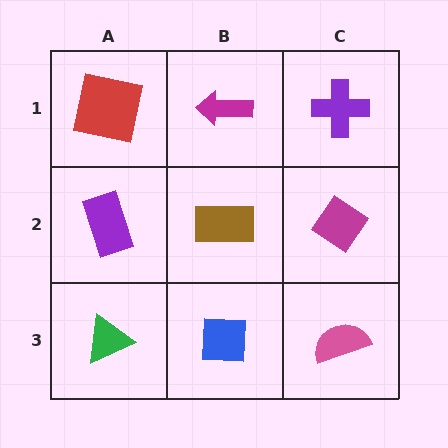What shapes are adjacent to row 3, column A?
A purple rectangle (row 2, column A), a blue square (row 3, column B).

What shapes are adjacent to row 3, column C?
A magenta diamond (row 2, column C), a blue square (row 3, column B).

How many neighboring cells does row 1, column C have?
2.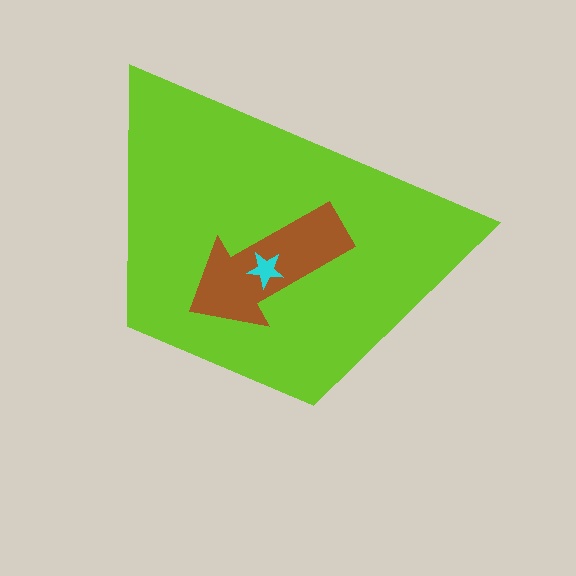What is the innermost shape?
The cyan star.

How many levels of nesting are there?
3.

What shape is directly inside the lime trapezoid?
The brown arrow.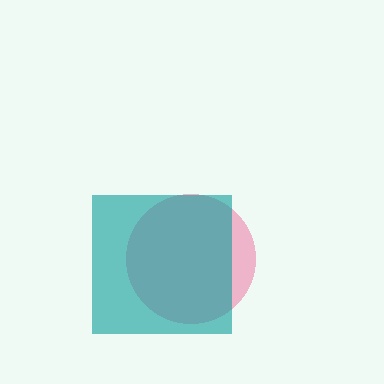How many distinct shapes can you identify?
There are 2 distinct shapes: a pink circle, a teal square.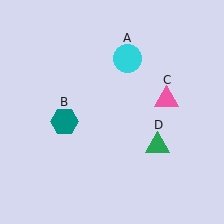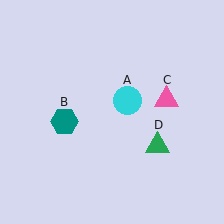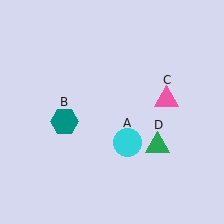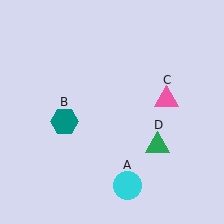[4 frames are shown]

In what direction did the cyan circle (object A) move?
The cyan circle (object A) moved down.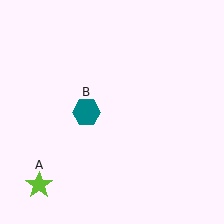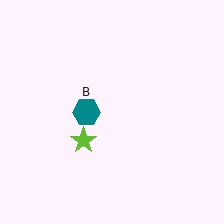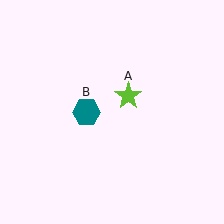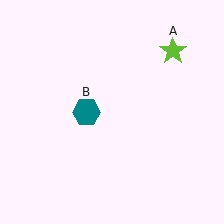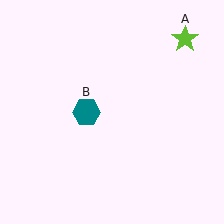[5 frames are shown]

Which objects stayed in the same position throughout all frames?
Teal hexagon (object B) remained stationary.